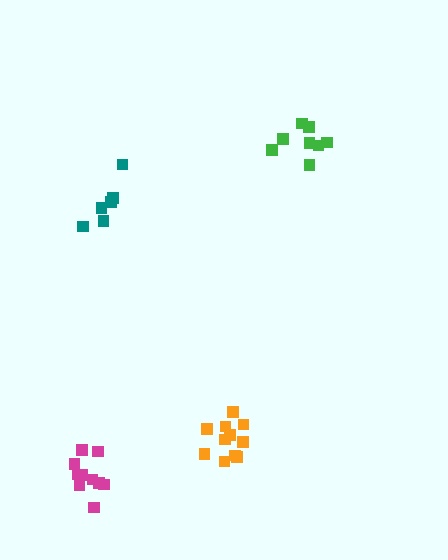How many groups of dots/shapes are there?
There are 4 groups.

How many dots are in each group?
Group 1: 8 dots, Group 2: 6 dots, Group 3: 11 dots, Group 4: 10 dots (35 total).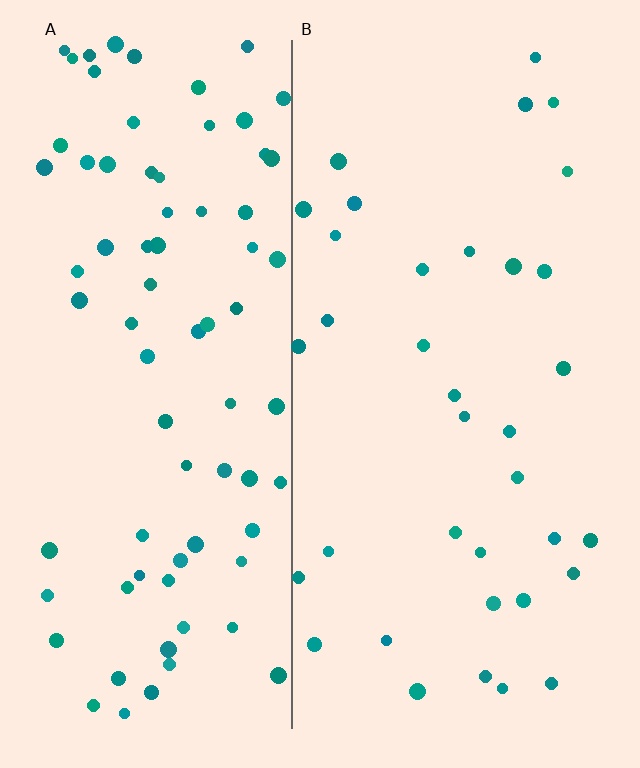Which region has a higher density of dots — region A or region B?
A (the left).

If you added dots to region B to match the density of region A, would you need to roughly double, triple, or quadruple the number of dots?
Approximately double.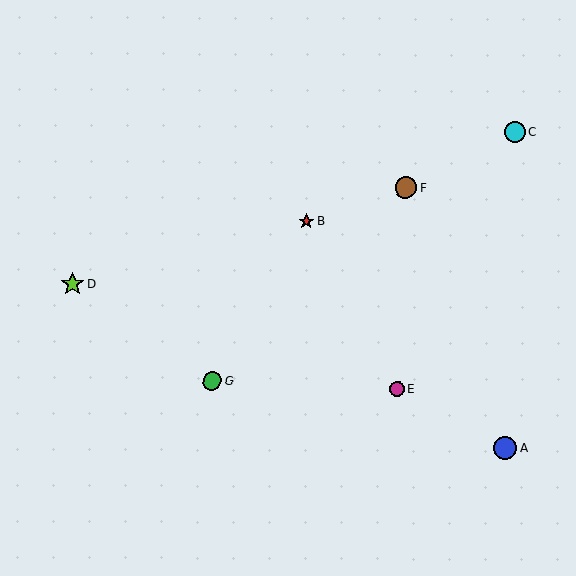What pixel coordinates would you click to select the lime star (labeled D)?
Click at (73, 284) to select the lime star D.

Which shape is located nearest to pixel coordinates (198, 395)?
The green circle (labeled G) at (212, 381) is nearest to that location.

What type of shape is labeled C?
Shape C is a cyan circle.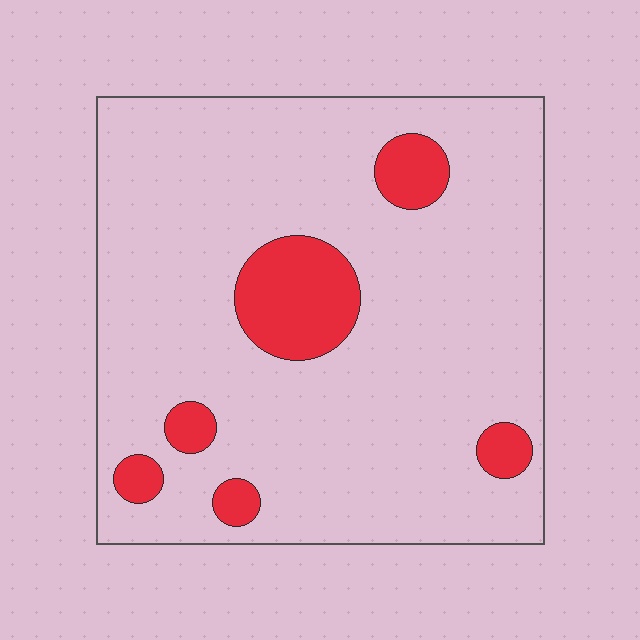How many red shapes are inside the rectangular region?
6.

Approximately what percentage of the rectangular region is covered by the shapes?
Approximately 15%.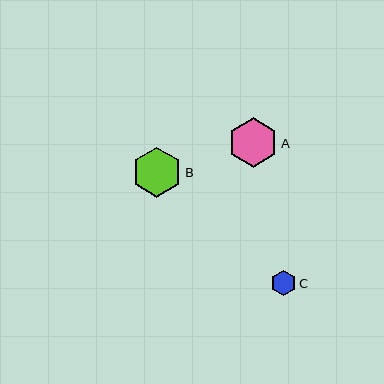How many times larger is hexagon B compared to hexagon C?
Hexagon B is approximately 2.0 times the size of hexagon C.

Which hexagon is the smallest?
Hexagon C is the smallest with a size of approximately 25 pixels.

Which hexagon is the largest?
Hexagon B is the largest with a size of approximately 50 pixels.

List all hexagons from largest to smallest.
From largest to smallest: B, A, C.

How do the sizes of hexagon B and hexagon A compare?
Hexagon B and hexagon A are approximately the same size.